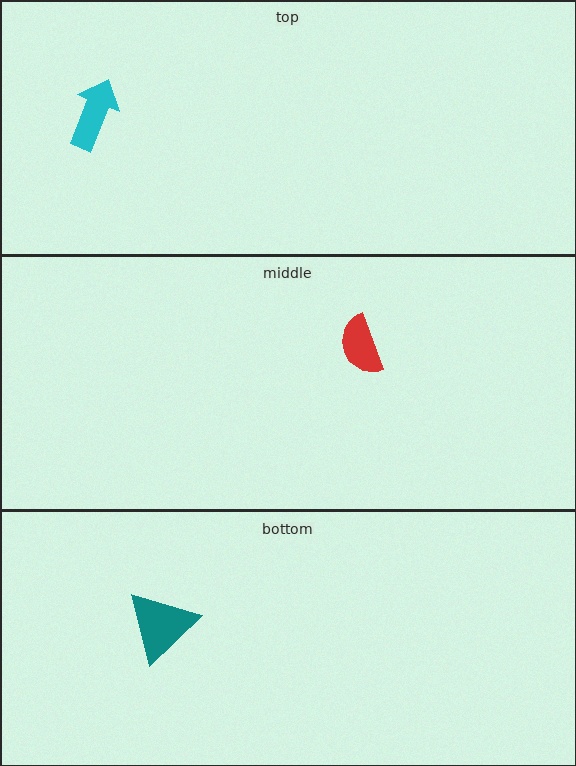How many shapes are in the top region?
1.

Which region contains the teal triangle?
The bottom region.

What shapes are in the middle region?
The red semicircle.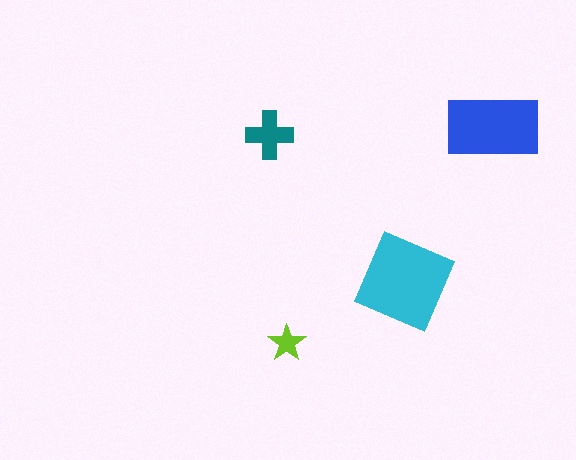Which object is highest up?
The blue rectangle is topmost.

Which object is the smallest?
The lime star.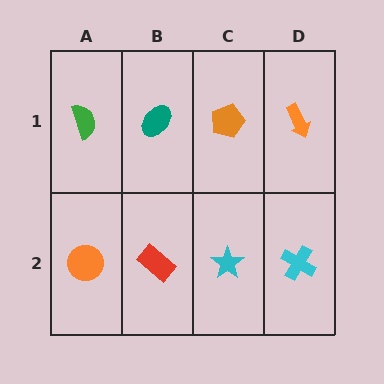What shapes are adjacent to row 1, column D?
A cyan cross (row 2, column D), an orange pentagon (row 1, column C).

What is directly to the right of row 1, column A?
A teal ellipse.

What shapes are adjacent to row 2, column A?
A green semicircle (row 1, column A), a red rectangle (row 2, column B).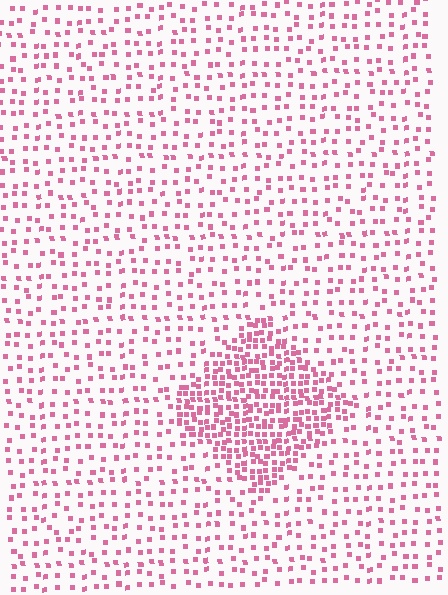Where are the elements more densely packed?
The elements are more densely packed inside the diamond boundary.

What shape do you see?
I see a diamond.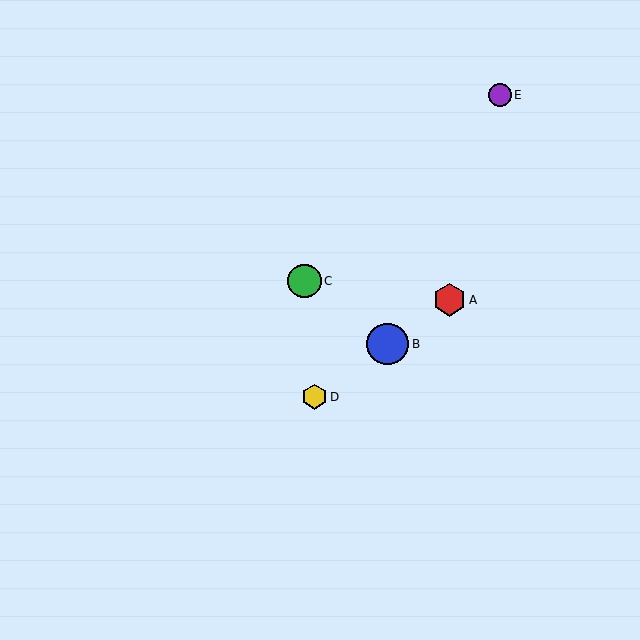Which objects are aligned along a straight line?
Objects A, B, D are aligned along a straight line.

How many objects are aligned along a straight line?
3 objects (A, B, D) are aligned along a straight line.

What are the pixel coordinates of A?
Object A is at (449, 300).